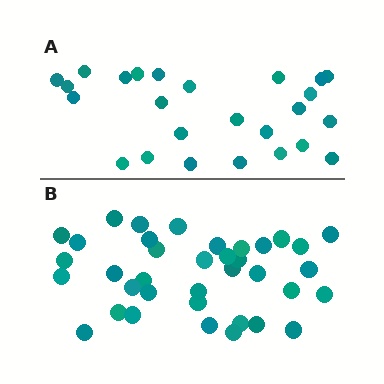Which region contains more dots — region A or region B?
Region B (the bottom region) has more dots.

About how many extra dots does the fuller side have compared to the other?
Region B has roughly 12 or so more dots than region A.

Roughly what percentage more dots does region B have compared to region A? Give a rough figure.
About 50% more.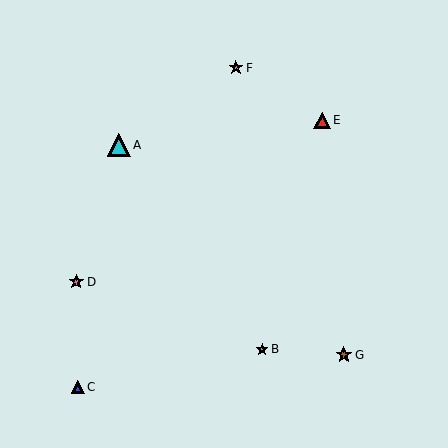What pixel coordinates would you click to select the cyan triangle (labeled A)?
Click at (119, 145) to select the cyan triangle A.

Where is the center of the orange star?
The center of the orange star is at (262, 349).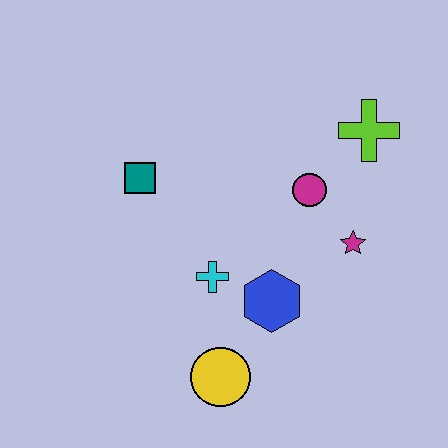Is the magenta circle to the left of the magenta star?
Yes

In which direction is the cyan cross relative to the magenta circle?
The cyan cross is to the left of the magenta circle.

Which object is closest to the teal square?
The cyan cross is closest to the teal square.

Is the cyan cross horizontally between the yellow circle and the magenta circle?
No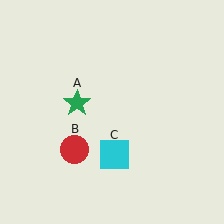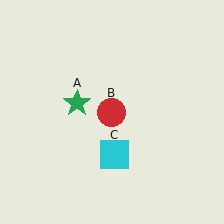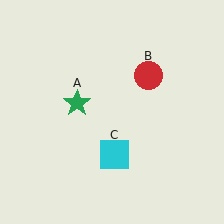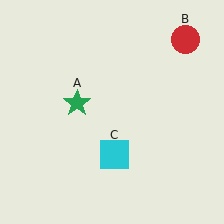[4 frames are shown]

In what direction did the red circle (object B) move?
The red circle (object B) moved up and to the right.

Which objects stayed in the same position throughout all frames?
Green star (object A) and cyan square (object C) remained stationary.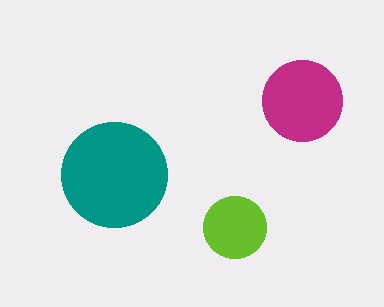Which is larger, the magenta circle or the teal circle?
The teal one.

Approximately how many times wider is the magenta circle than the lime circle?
About 1.5 times wider.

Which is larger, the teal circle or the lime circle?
The teal one.